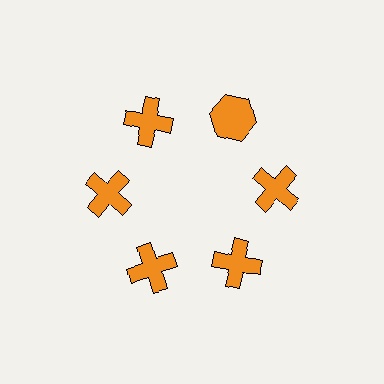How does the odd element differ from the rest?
It has a different shape: hexagon instead of cross.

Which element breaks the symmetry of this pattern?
The orange hexagon at roughly the 1 o'clock position breaks the symmetry. All other shapes are orange crosses.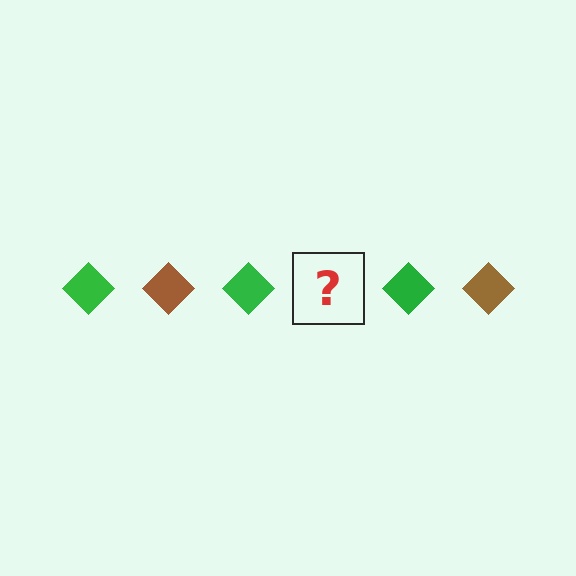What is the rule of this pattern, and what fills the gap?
The rule is that the pattern cycles through green, brown diamonds. The gap should be filled with a brown diamond.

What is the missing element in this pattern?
The missing element is a brown diamond.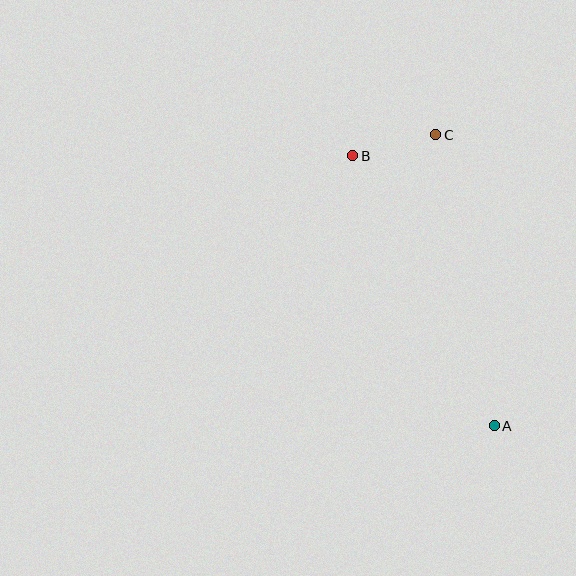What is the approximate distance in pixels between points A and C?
The distance between A and C is approximately 296 pixels.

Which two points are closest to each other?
Points B and C are closest to each other.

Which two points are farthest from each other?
Points A and B are farthest from each other.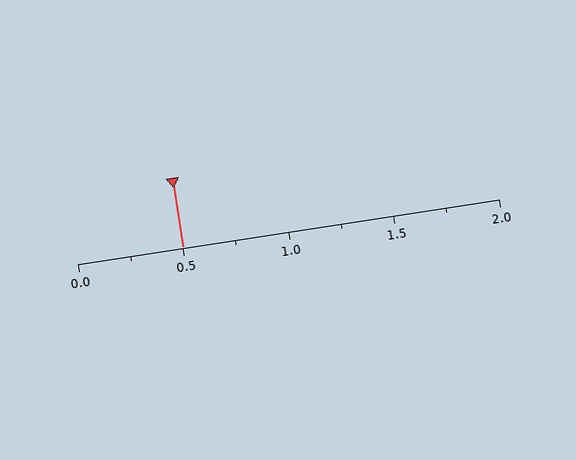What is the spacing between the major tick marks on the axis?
The major ticks are spaced 0.5 apart.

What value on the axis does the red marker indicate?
The marker indicates approximately 0.5.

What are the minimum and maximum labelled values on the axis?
The axis runs from 0.0 to 2.0.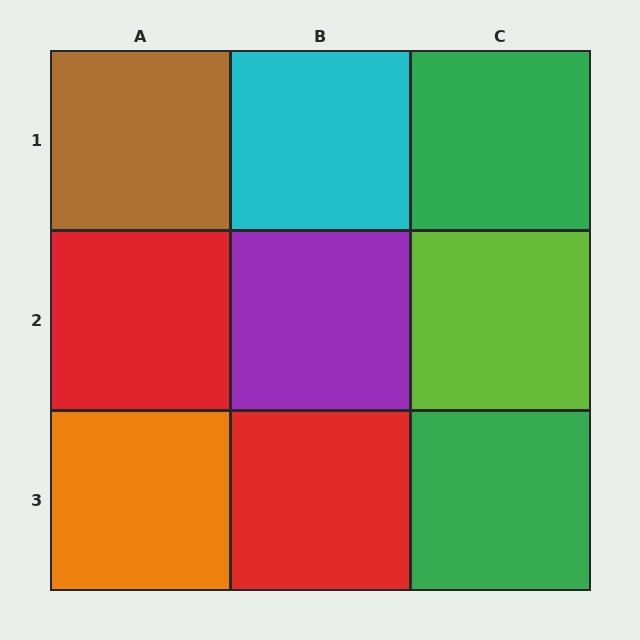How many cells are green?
2 cells are green.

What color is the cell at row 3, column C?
Green.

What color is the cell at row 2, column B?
Purple.